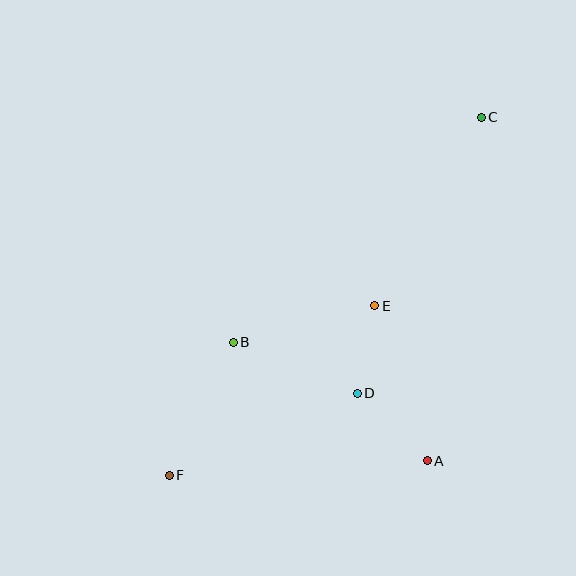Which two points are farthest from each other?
Points C and F are farthest from each other.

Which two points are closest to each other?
Points D and E are closest to each other.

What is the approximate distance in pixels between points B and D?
The distance between B and D is approximately 134 pixels.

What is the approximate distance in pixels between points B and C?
The distance between B and C is approximately 335 pixels.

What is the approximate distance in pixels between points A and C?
The distance between A and C is approximately 348 pixels.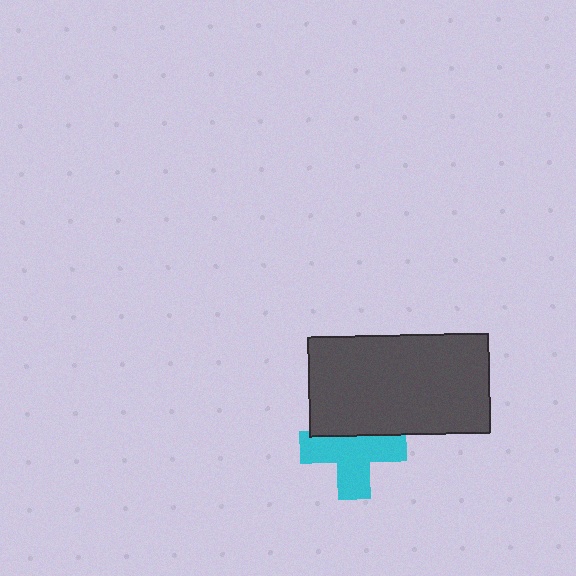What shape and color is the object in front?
The object in front is a dark gray rectangle.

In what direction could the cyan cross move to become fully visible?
The cyan cross could move down. That would shift it out from behind the dark gray rectangle entirely.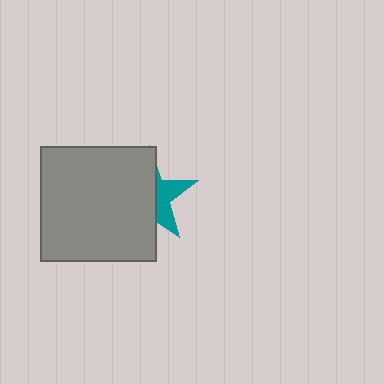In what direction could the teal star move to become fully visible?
The teal star could move right. That would shift it out from behind the gray square entirely.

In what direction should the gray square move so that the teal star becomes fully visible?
The gray square should move left. That is the shortest direction to clear the overlap and leave the teal star fully visible.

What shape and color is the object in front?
The object in front is a gray square.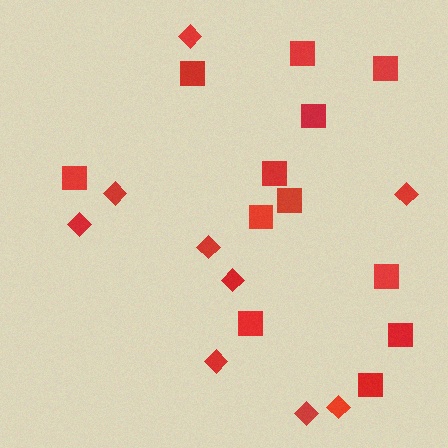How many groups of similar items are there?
There are 2 groups: one group of diamonds (9) and one group of squares (12).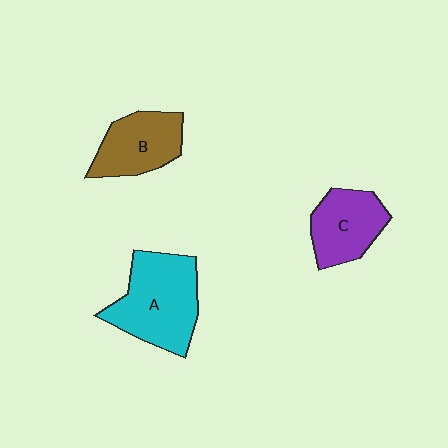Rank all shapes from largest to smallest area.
From largest to smallest: A (cyan), B (brown), C (purple).